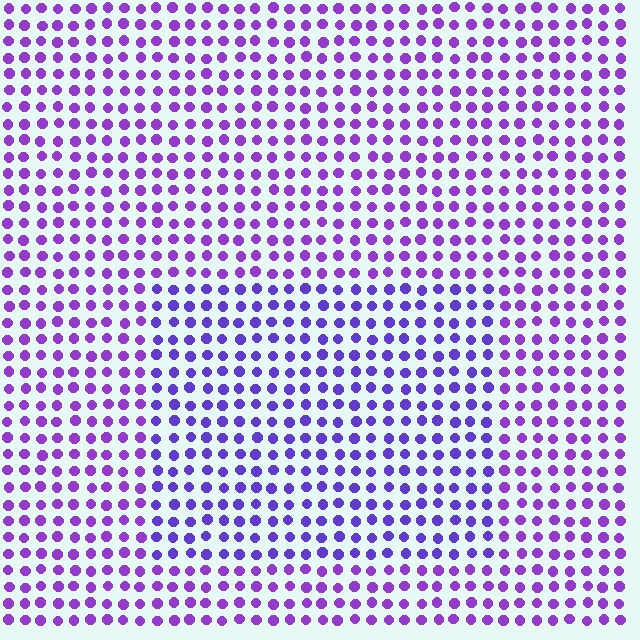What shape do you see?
I see a rectangle.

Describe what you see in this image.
The image is filled with small purple elements in a uniform arrangement. A rectangle-shaped region is visible where the elements are tinted to a slightly different hue, forming a subtle color boundary.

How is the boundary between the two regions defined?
The boundary is defined purely by a slight shift in hue (about 22 degrees). Spacing, size, and orientation are identical on both sides.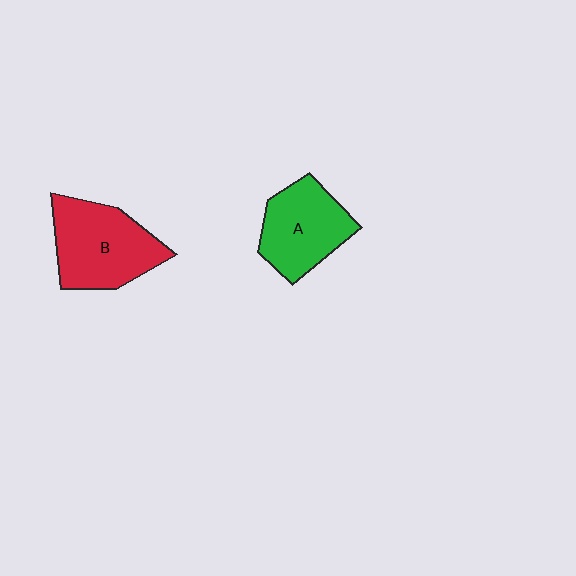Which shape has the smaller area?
Shape A (green).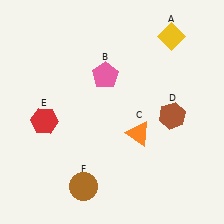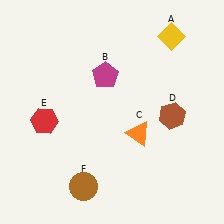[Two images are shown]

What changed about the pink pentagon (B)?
In Image 1, B is pink. In Image 2, it changed to magenta.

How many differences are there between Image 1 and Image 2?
There is 1 difference between the two images.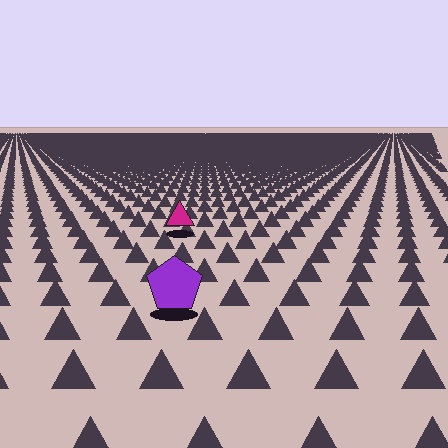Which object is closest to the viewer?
The purple pentagon is closest. The texture marks near it are larger and more spread out.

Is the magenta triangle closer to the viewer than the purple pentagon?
No. The purple pentagon is closer — you can tell from the texture gradient: the ground texture is coarser near it.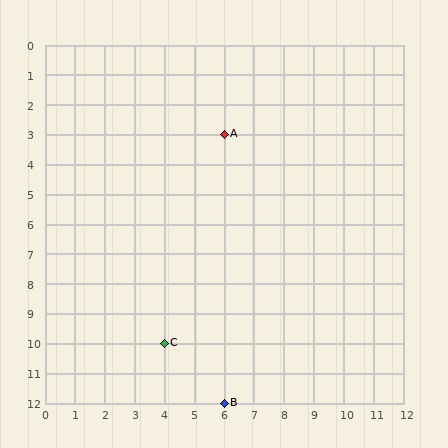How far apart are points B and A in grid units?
Points B and A are 9 rows apart.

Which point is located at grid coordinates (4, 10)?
Point C is at (4, 10).